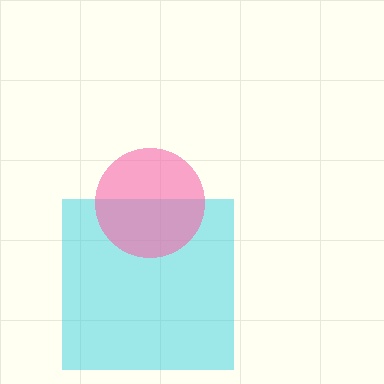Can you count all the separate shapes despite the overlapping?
Yes, there are 2 separate shapes.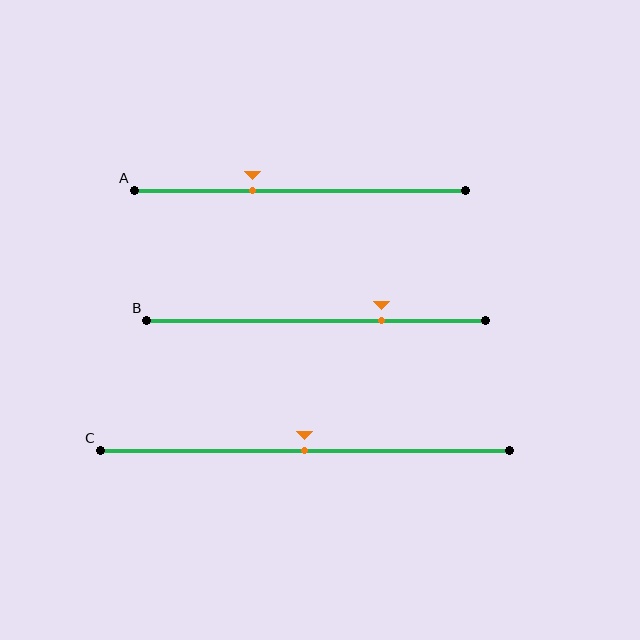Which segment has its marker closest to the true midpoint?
Segment C has its marker closest to the true midpoint.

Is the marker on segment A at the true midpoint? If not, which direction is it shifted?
No, the marker on segment A is shifted to the left by about 14% of the segment length.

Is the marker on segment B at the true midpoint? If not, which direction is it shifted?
No, the marker on segment B is shifted to the right by about 19% of the segment length.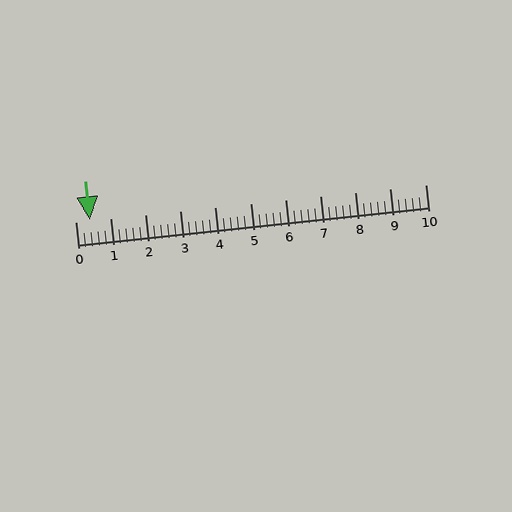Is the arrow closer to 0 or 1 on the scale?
The arrow is closer to 0.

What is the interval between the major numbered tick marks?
The major tick marks are spaced 1 units apart.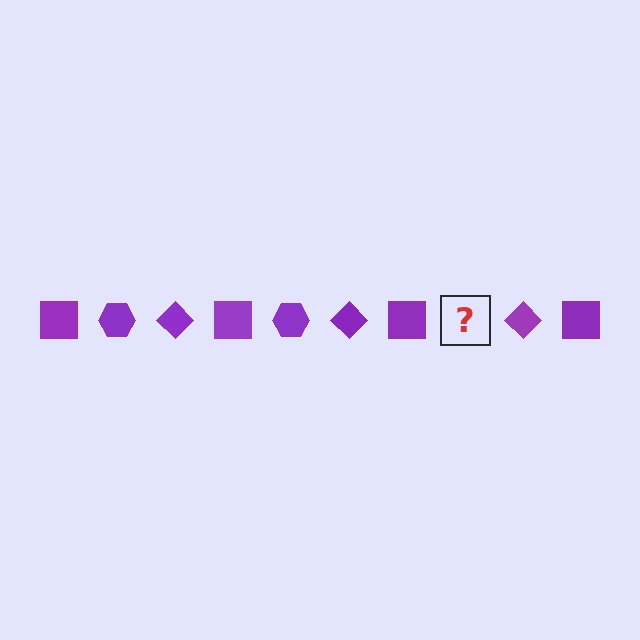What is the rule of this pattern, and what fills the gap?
The rule is that the pattern cycles through square, hexagon, diamond shapes in purple. The gap should be filled with a purple hexagon.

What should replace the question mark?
The question mark should be replaced with a purple hexagon.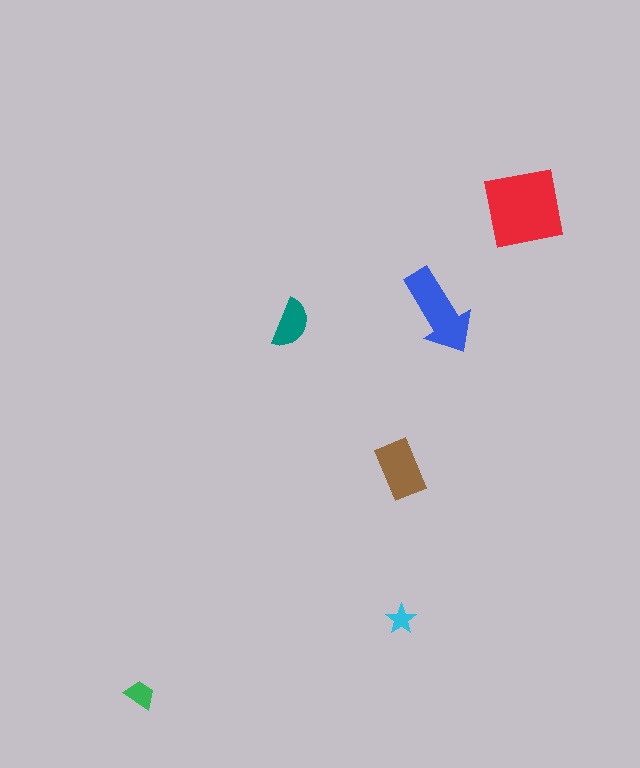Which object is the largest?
The red square.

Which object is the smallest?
The cyan star.